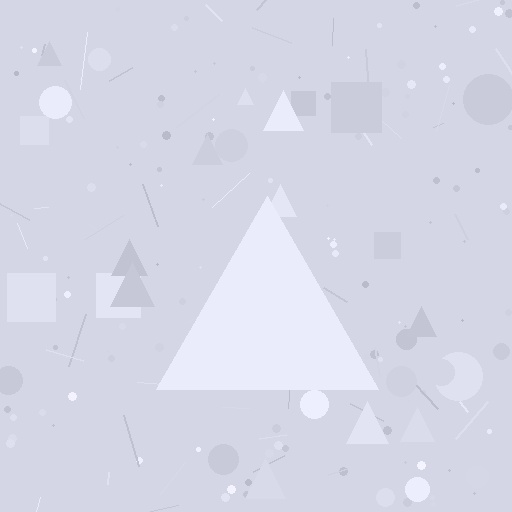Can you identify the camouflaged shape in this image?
The camouflaged shape is a triangle.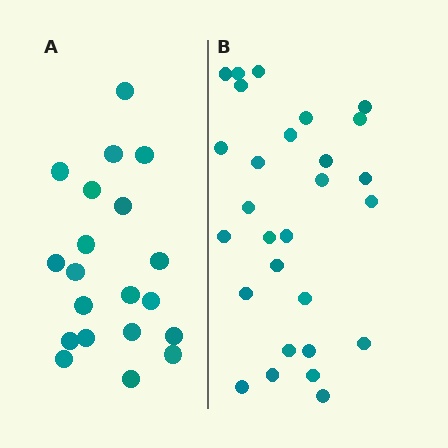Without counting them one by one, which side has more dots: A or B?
Region B (the right region) has more dots.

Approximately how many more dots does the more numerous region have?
Region B has roughly 8 or so more dots than region A.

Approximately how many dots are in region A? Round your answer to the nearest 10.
About 20 dots.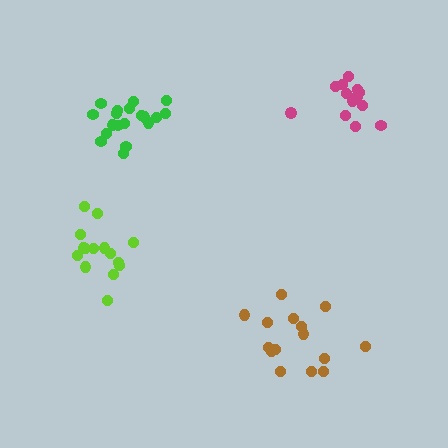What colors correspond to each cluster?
The clusters are colored: brown, magenta, lime, green.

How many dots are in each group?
Group 1: 15 dots, Group 2: 14 dots, Group 3: 15 dots, Group 4: 19 dots (63 total).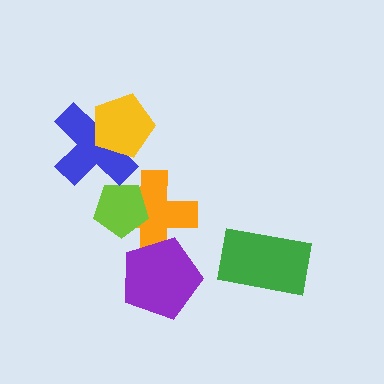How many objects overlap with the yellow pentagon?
1 object overlaps with the yellow pentagon.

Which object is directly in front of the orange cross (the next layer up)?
The lime pentagon is directly in front of the orange cross.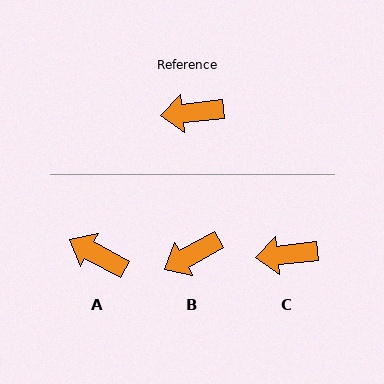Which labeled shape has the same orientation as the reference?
C.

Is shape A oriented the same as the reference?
No, it is off by about 35 degrees.